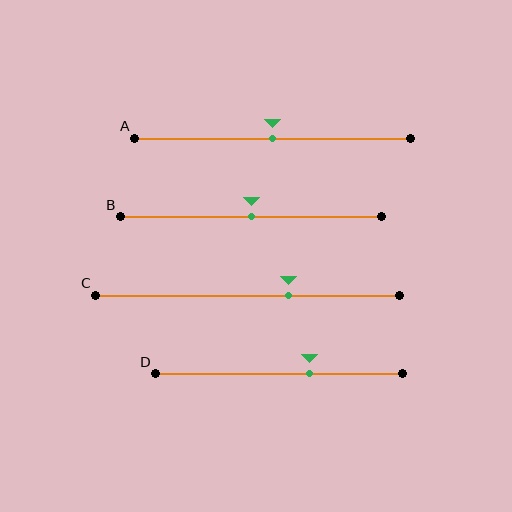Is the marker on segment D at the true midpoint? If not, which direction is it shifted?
No, the marker on segment D is shifted to the right by about 12% of the segment length.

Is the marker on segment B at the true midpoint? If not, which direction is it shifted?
Yes, the marker on segment B is at the true midpoint.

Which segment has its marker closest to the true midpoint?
Segment A has its marker closest to the true midpoint.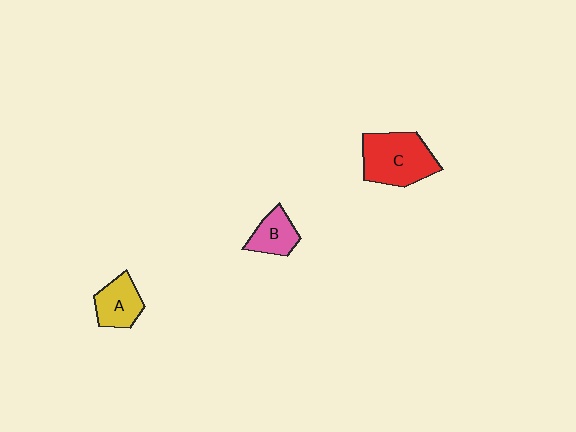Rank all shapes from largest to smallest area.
From largest to smallest: C (red), A (yellow), B (pink).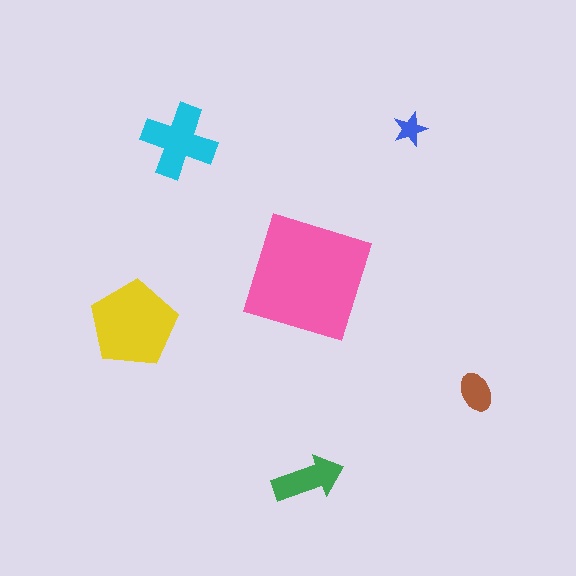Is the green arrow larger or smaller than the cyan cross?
Smaller.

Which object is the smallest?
The blue star.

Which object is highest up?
The blue star is topmost.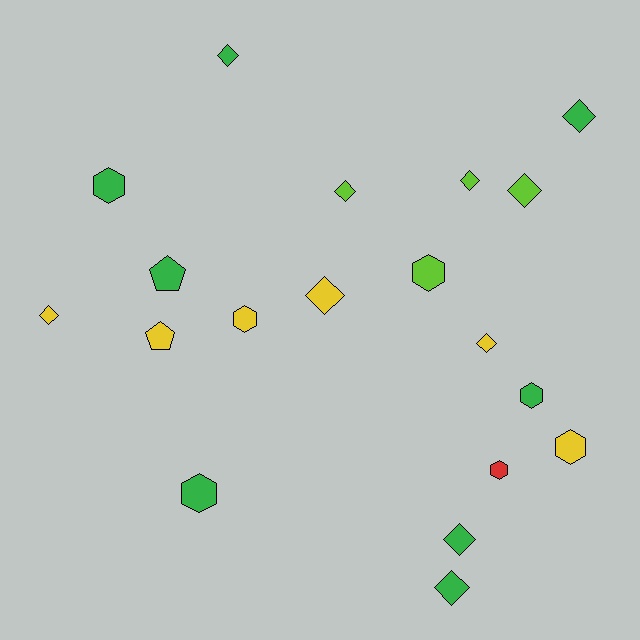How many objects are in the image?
There are 19 objects.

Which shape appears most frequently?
Diamond, with 10 objects.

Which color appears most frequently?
Green, with 8 objects.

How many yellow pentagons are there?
There is 1 yellow pentagon.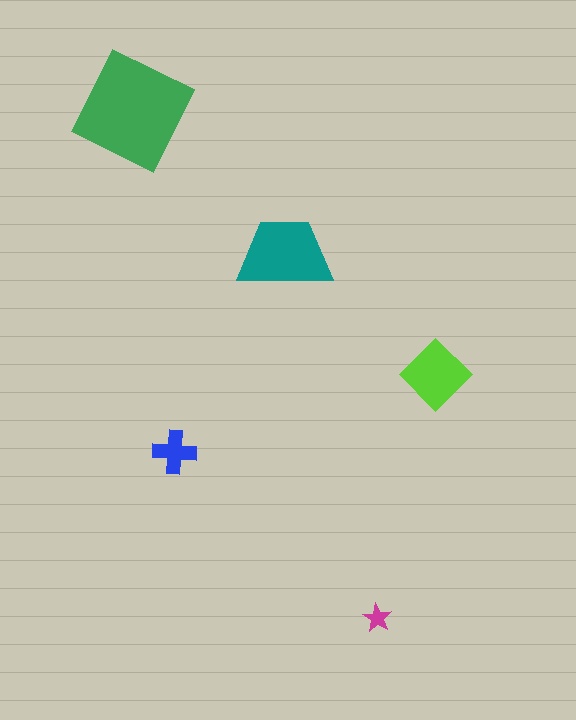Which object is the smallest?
The magenta star.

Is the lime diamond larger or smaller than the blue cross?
Larger.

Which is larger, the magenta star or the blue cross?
The blue cross.